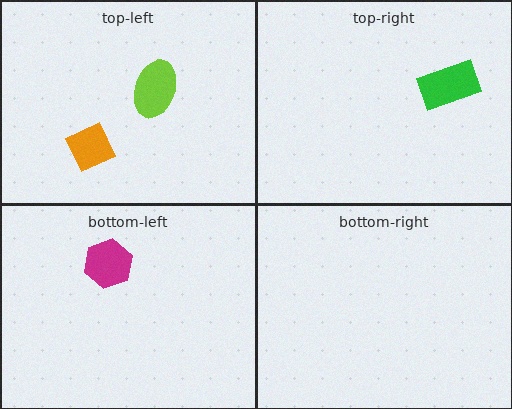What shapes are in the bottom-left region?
The magenta hexagon.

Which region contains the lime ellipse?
The top-left region.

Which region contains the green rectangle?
The top-right region.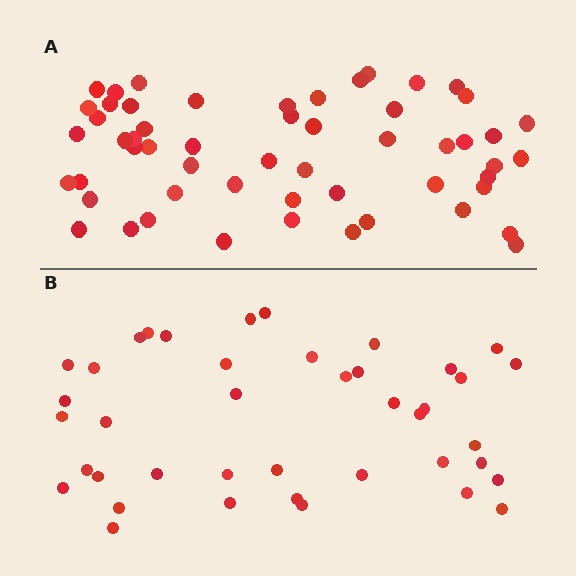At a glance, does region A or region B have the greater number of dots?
Region A (the top region) has more dots.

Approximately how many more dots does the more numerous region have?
Region A has approximately 15 more dots than region B.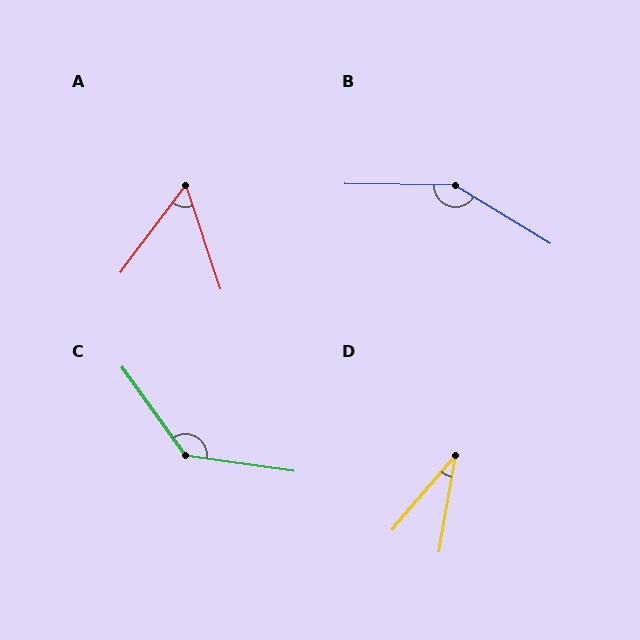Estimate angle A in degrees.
Approximately 55 degrees.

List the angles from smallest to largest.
D (31°), A (55°), C (134°), B (150°).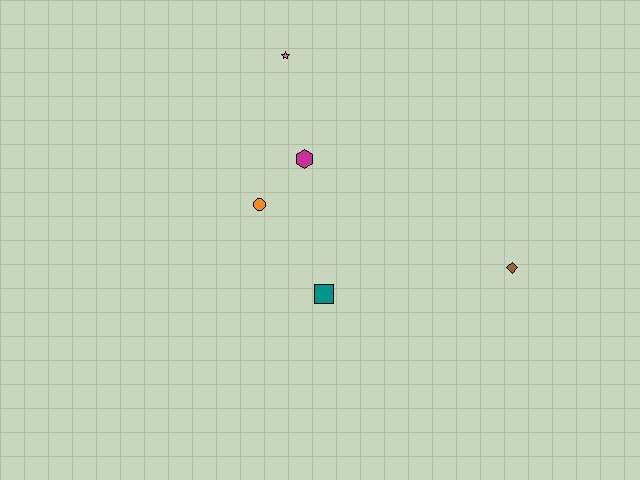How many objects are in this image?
There are 5 objects.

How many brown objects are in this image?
There is 1 brown object.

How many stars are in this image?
There is 1 star.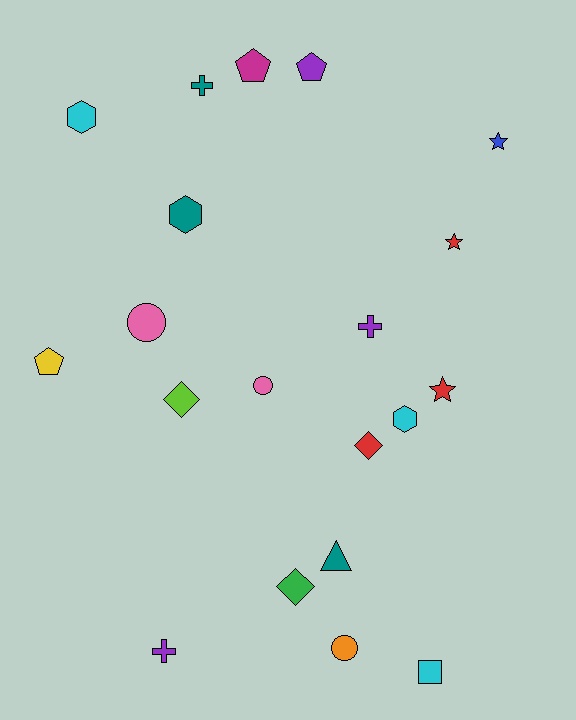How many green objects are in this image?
There is 1 green object.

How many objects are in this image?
There are 20 objects.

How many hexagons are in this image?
There are 3 hexagons.